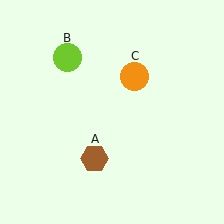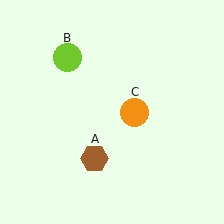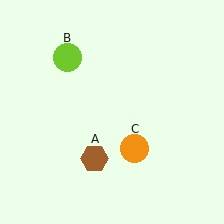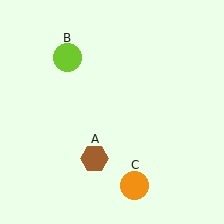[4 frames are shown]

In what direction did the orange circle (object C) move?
The orange circle (object C) moved down.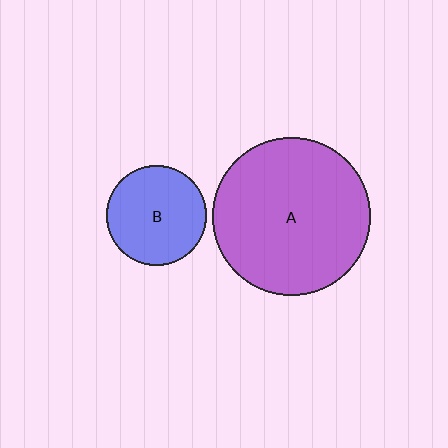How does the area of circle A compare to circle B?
Approximately 2.5 times.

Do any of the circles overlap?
No, none of the circles overlap.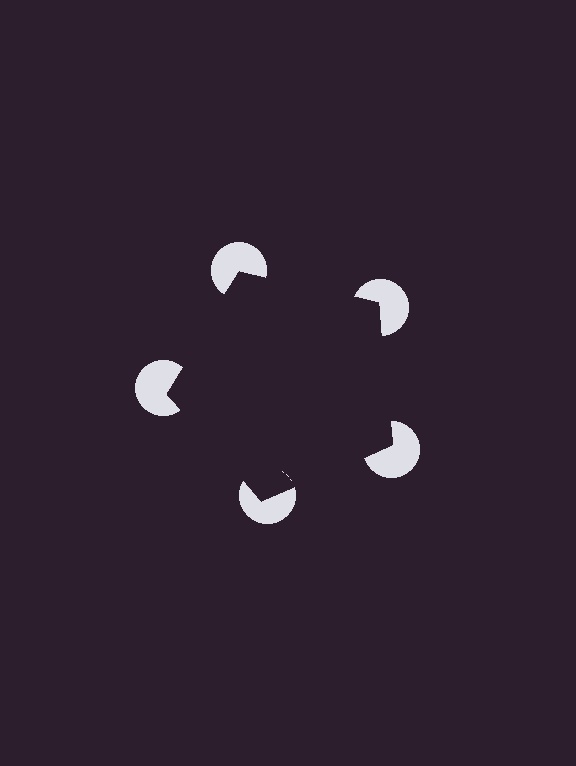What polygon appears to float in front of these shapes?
An illusory pentagon — its edges are inferred from the aligned wedge cuts in the pac-man discs, not physically drawn.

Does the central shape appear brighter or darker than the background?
It typically appears slightly darker than the background, even though no actual brightness change is drawn.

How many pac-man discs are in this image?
There are 5 — one at each vertex of the illusory pentagon.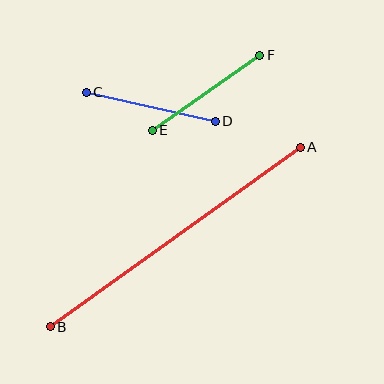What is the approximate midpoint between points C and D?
The midpoint is at approximately (151, 107) pixels.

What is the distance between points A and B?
The distance is approximately 308 pixels.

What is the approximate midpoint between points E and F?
The midpoint is at approximately (206, 93) pixels.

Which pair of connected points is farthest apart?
Points A and B are farthest apart.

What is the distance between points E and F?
The distance is approximately 131 pixels.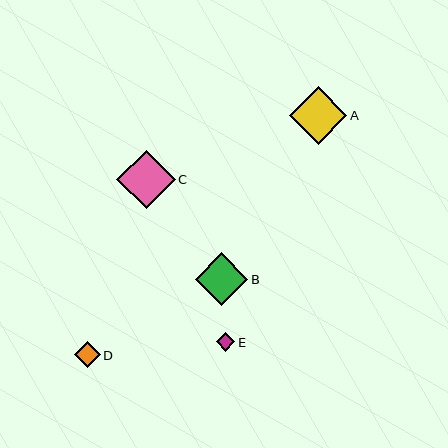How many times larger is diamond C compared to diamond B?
Diamond C is approximately 1.1 times the size of diamond B.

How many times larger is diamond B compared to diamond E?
Diamond B is approximately 2.8 times the size of diamond E.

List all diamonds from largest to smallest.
From largest to smallest: C, A, B, D, E.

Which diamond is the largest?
Diamond C is the largest with a size of approximately 58 pixels.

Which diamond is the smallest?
Diamond E is the smallest with a size of approximately 19 pixels.